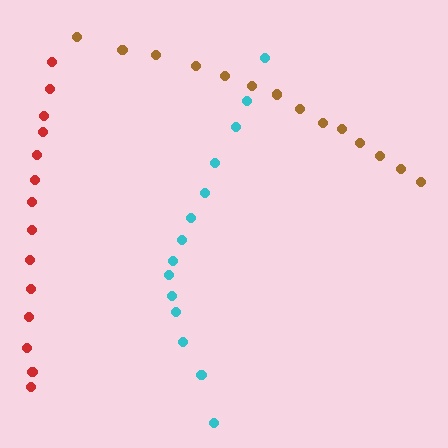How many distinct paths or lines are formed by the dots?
There are 3 distinct paths.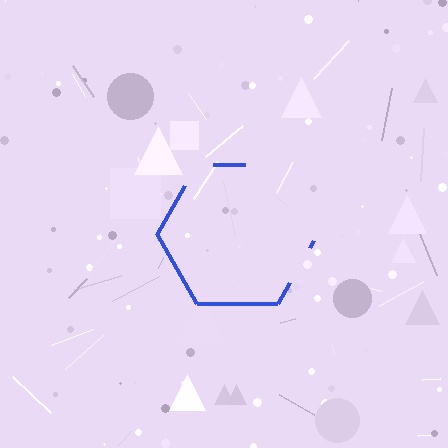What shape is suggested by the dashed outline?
The dashed outline suggests a hexagon.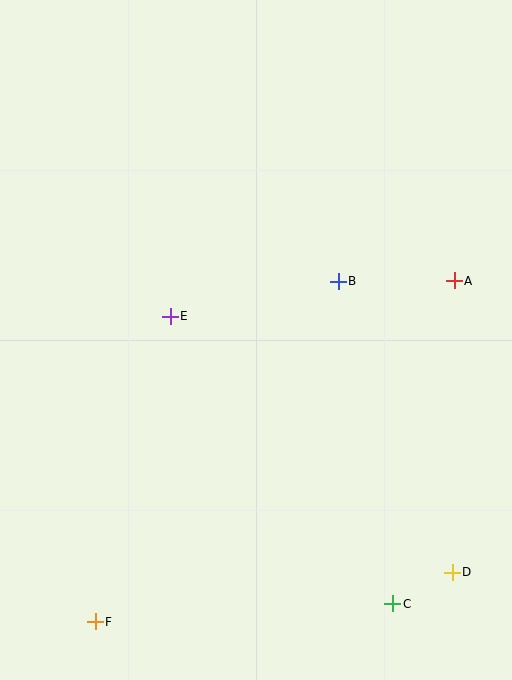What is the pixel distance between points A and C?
The distance between A and C is 329 pixels.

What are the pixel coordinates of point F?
Point F is at (95, 622).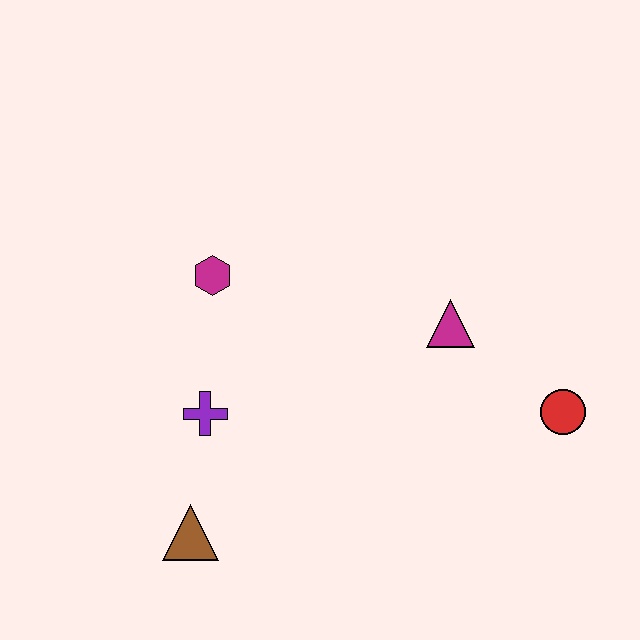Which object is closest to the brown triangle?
The purple cross is closest to the brown triangle.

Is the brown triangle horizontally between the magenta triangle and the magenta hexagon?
No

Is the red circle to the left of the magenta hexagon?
No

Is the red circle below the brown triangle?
No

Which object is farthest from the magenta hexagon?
The red circle is farthest from the magenta hexagon.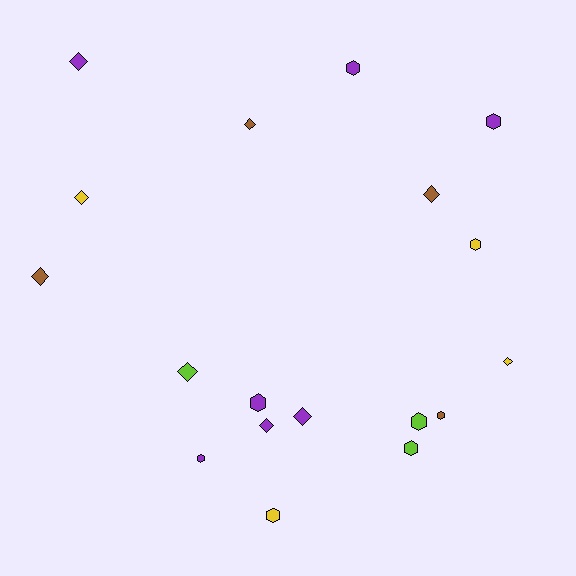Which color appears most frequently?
Purple, with 7 objects.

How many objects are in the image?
There are 18 objects.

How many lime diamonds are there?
There is 1 lime diamond.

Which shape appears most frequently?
Hexagon, with 9 objects.